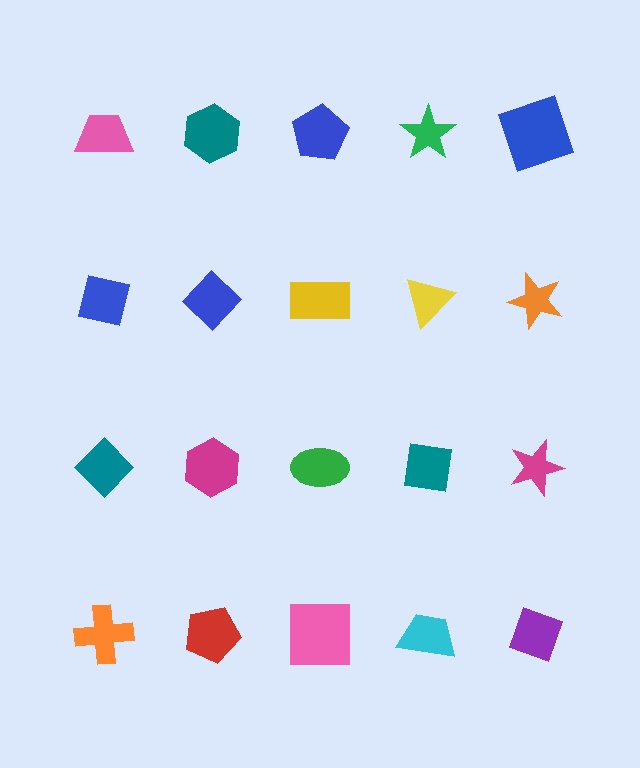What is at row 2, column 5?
An orange star.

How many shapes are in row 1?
5 shapes.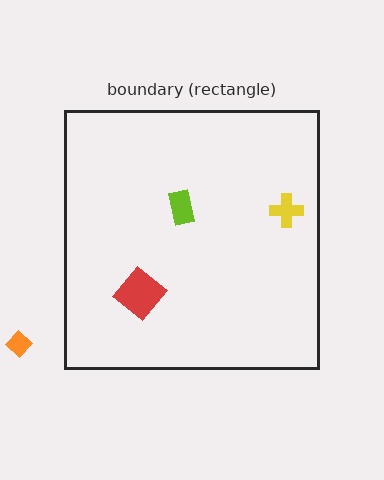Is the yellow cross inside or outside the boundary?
Inside.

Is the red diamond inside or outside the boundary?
Inside.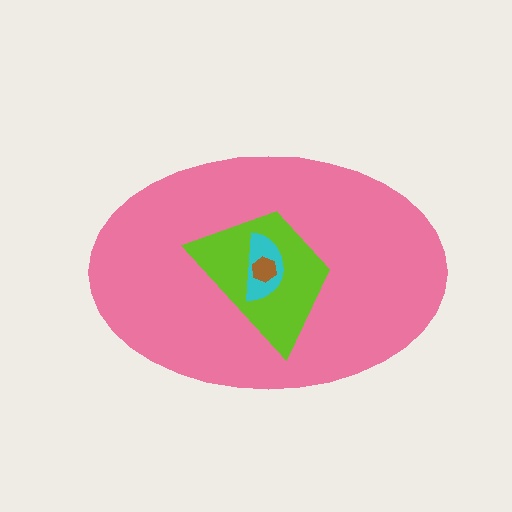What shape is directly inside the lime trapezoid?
The cyan semicircle.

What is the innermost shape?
The brown hexagon.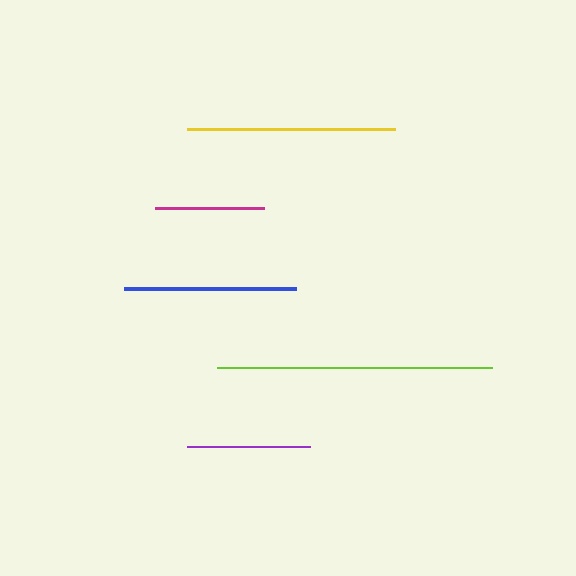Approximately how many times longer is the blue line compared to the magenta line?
The blue line is approximately 1.6 times the length of the magenta line.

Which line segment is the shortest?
The magenta line is the shortest at approximately 109 pixels.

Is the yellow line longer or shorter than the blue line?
The yellow line is longer than the blue line.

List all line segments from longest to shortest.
From longest to shortest: lime, yellow, blue, purple, magenta.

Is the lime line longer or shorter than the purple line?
The lime line is longer than the purple line.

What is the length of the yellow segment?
The yellow segment is approximately 208 pixels long.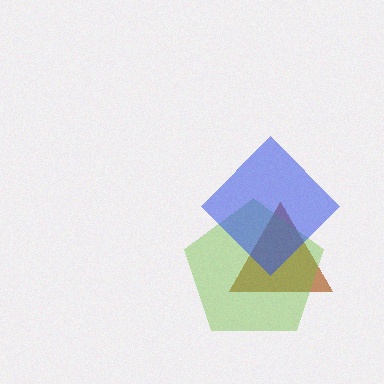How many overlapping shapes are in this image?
There are 3 overlapping shapes in the image.